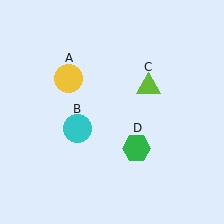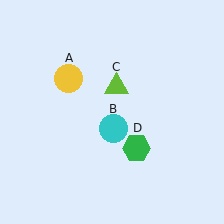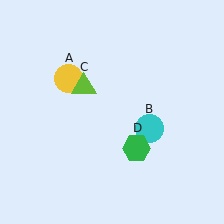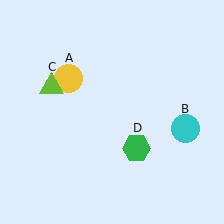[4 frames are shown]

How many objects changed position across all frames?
2 objects changed position: cyan circle (object B), lime triangle (object C).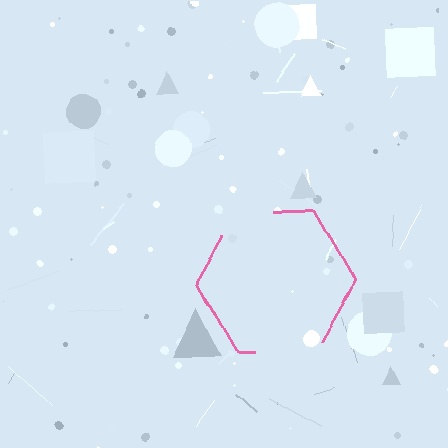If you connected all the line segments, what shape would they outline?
They would outline a hexagon.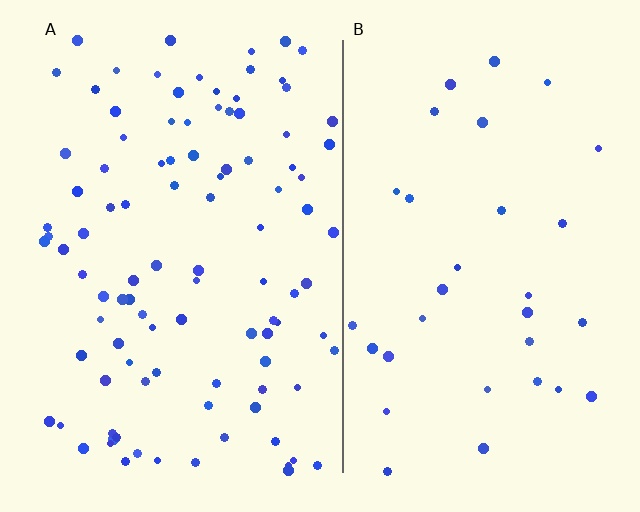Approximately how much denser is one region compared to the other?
Approximately 3.1× — region A over region B.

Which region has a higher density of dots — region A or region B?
A (the left).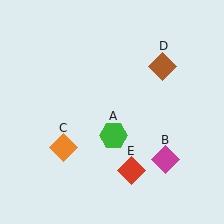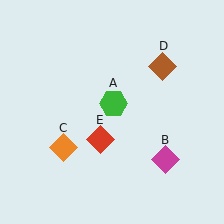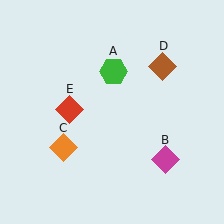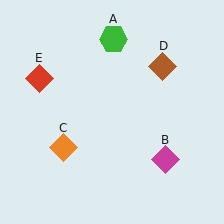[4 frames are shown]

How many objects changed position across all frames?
2 objects changed position: green hexagon (object A), red diamond (object E).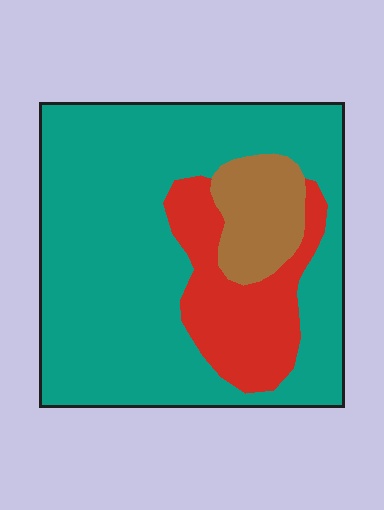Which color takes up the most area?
Teal, at roughly 70%.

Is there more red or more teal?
Teal.